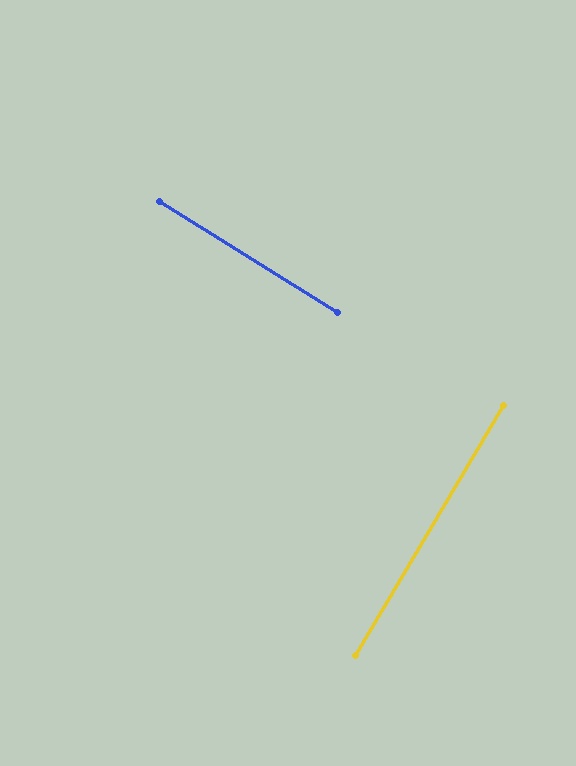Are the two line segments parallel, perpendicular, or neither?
Perpendicular — they meet at approximately 89°.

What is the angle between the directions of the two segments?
Approximately 89 degrees.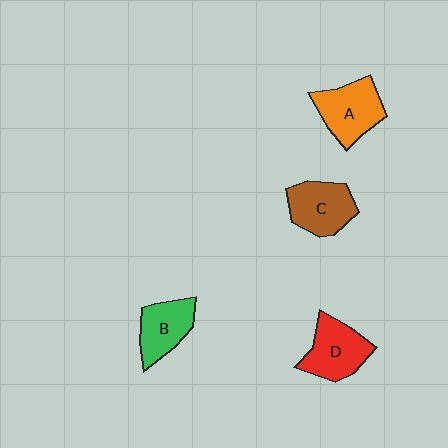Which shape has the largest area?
Shape A (orange).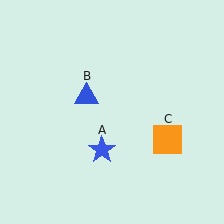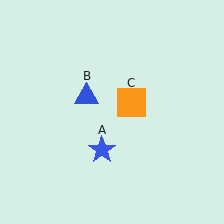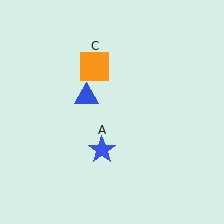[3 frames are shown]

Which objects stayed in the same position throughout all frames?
Blue star (object A) and blue triangle (object B) remained stationary.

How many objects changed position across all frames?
1 object changed position: orange square (object C).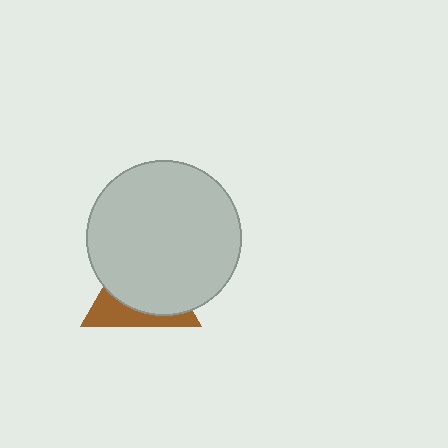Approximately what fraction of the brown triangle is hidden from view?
Roughly 66% of the brown triangle is hidden behind the light gray circle.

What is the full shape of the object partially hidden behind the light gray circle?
The partially hidden object is a brown triangle.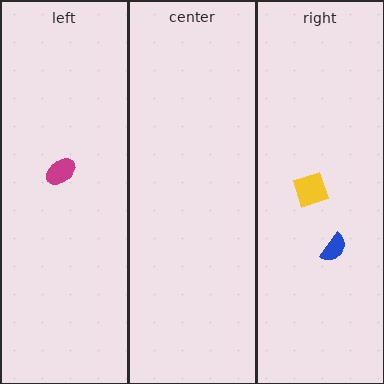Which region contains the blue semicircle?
The right region.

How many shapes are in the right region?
2.